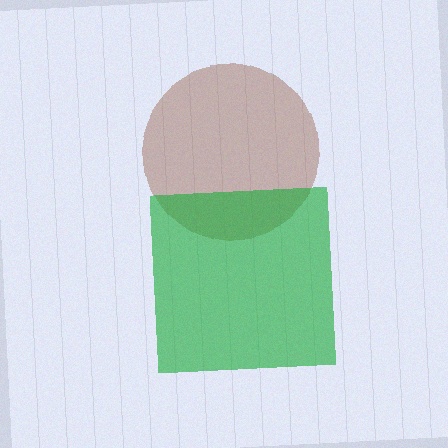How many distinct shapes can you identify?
There are 2 distinct shapes: a brown circle, a green square.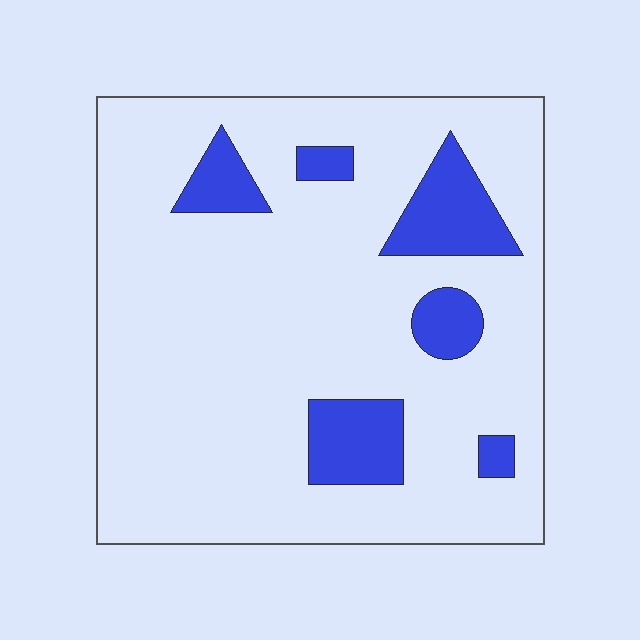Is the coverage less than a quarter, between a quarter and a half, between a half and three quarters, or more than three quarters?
Less than a quarter.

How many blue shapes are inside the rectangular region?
6.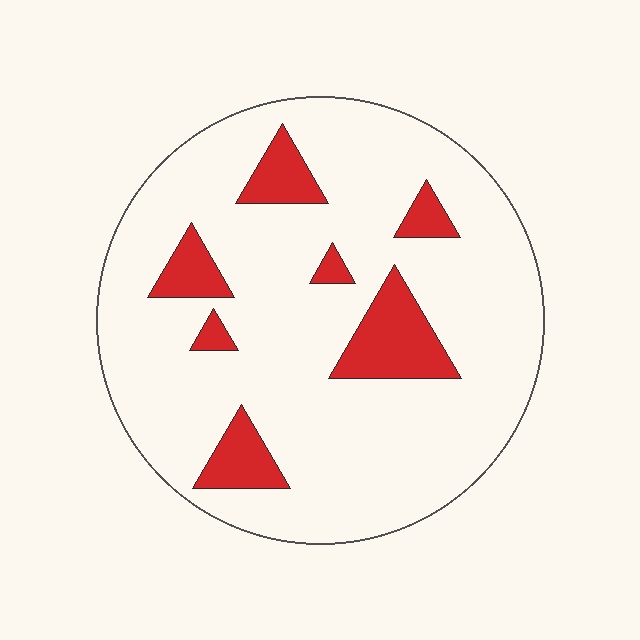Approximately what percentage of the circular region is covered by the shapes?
Approximately 15%.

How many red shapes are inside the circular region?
7.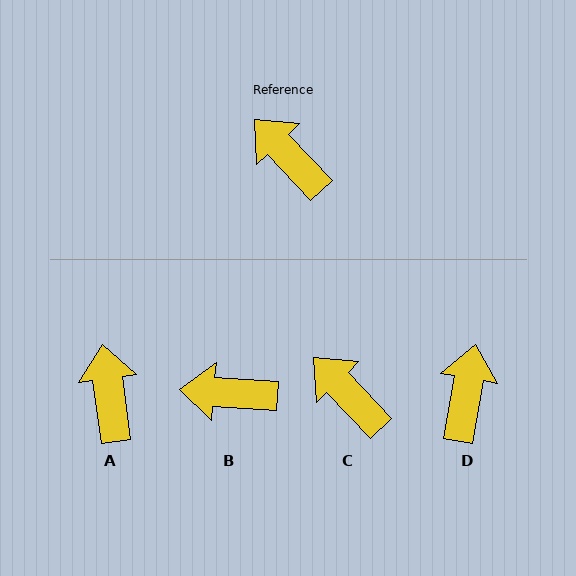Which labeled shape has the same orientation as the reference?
C.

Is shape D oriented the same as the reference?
No, it is off by about 54 degrees.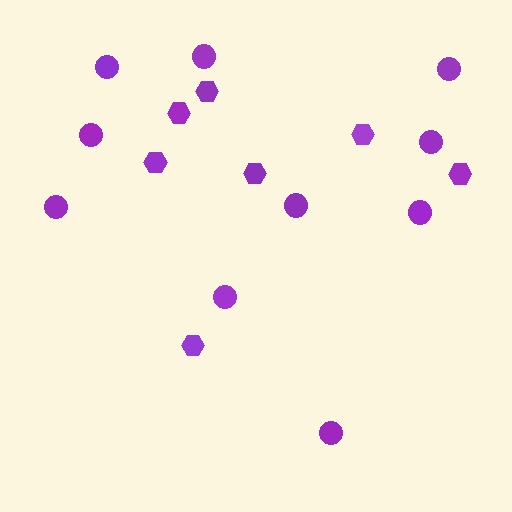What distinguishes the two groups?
There are 2 groups: one group of hexagons (7) and one group of circles (10).